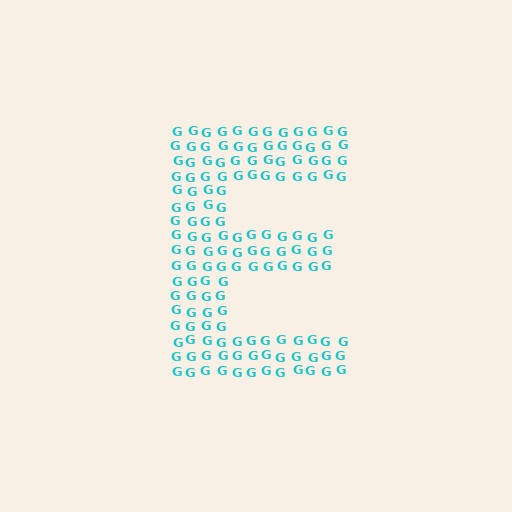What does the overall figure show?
The overall figure shows the letter E.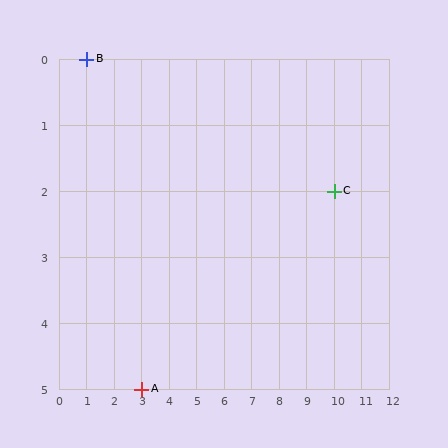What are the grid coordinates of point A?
Point A is at grid coordinates (3, 5).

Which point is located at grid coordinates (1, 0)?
Point B is at (1, 0).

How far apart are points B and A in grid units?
Points B and A are 2 columns and 5 rows apart (about 5.4 grid units diagonally).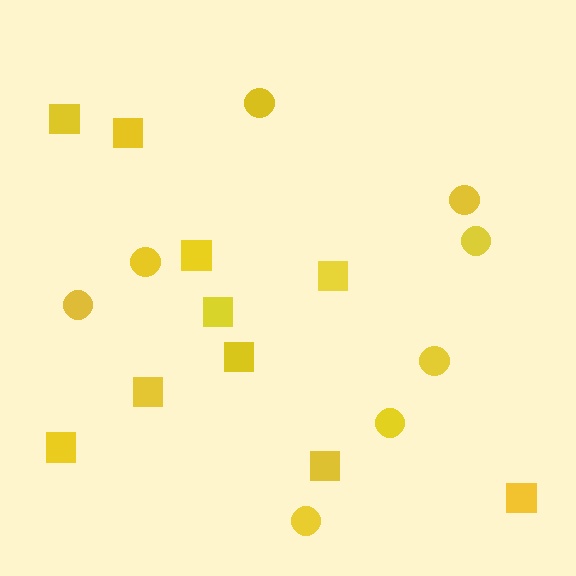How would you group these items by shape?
There are 2 groups: one group of squares (10) and one group of circles (8).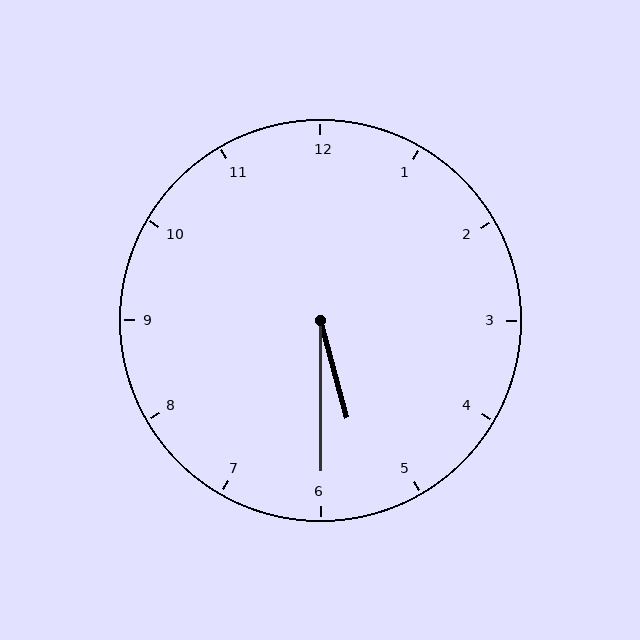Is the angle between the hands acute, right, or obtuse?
It is acute.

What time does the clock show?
5:30.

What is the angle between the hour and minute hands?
Approximately 15 degrees.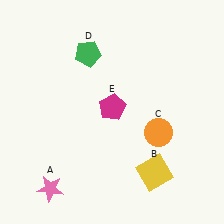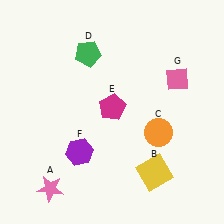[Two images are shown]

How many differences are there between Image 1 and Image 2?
There are 2 differences between the two images.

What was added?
A purple hexagon (F), a pink diamond (G) were added in Image 2.